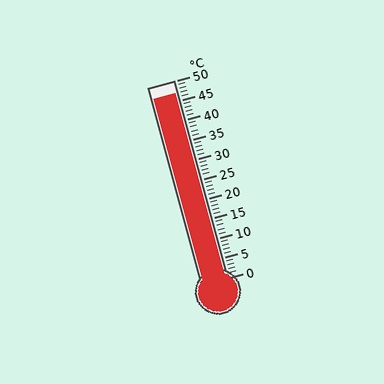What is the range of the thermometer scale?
The thermometer scale ranges from 0°C to 50°C.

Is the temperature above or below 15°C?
The temperature is above 15°C.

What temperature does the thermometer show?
The thermometer shows approximately 47°C.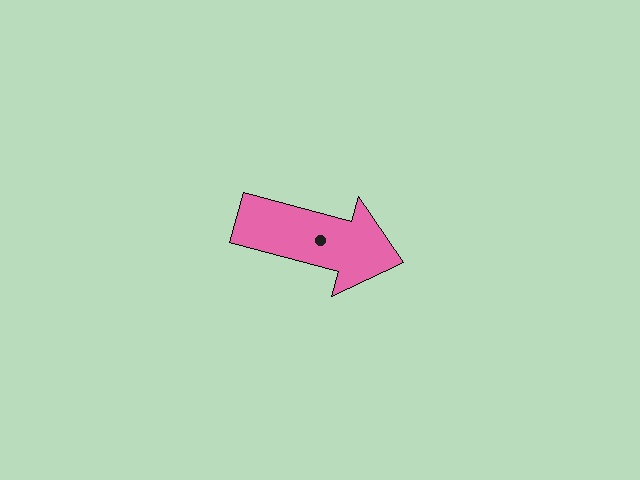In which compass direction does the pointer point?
East.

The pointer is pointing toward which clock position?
Roughly 3 o'clock.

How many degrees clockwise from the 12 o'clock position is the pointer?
Approximately 105 degrees.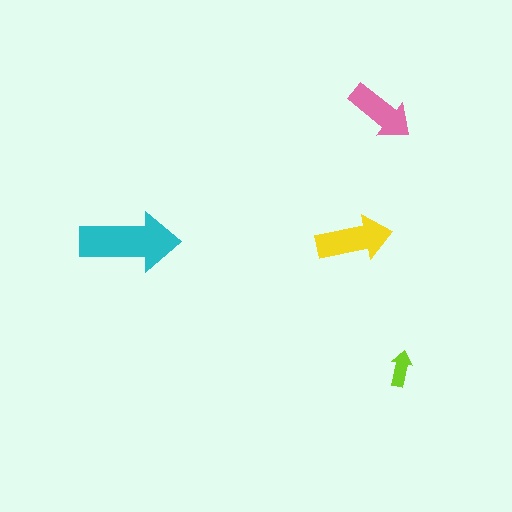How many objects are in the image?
There are 4 objects in the image.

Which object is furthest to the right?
The lime arrow is rightmost.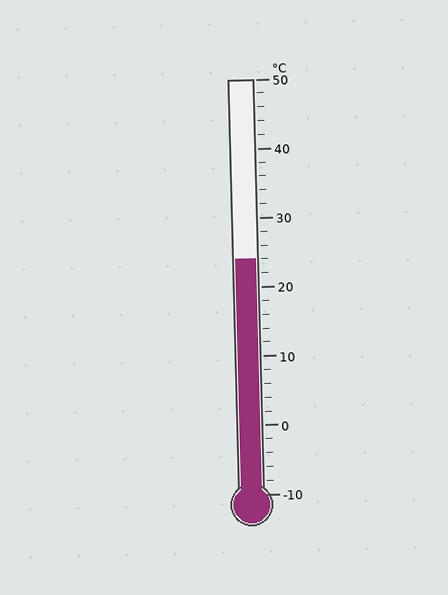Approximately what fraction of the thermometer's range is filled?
The thermometer is filled to approximately 55% of its range.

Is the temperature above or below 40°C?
The temperature is below 40°C.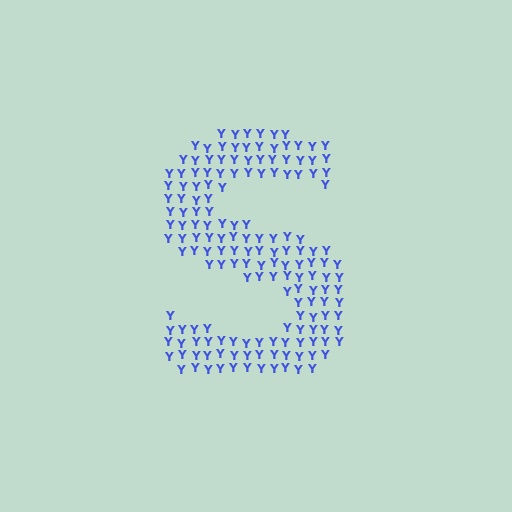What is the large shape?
The large shape is the letter S.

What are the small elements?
The small elements are letter Y's.